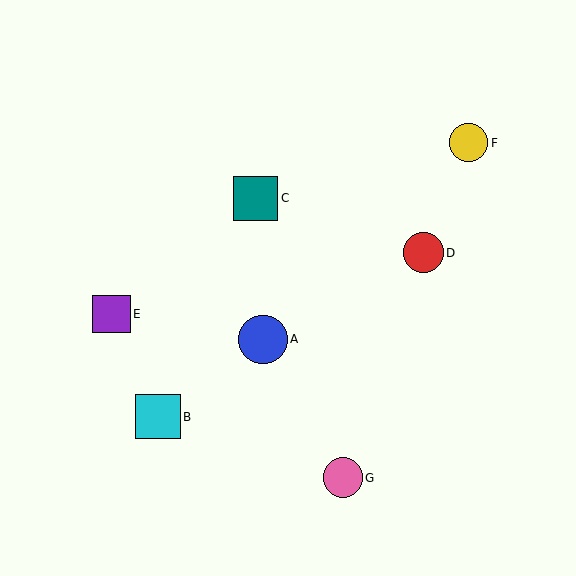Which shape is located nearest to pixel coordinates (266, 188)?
The teal square (labeled C) at (255, 198) is nearest to that location.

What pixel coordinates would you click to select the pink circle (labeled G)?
Click at (343, 478) to select the pink circle G.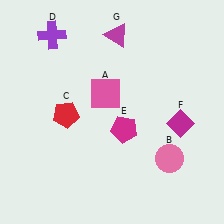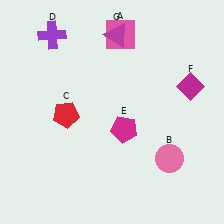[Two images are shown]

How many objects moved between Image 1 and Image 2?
2 objects moved between the two images.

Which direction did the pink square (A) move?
The pink square (A) moved up.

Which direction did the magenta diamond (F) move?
The magenta diamond (F) moved up.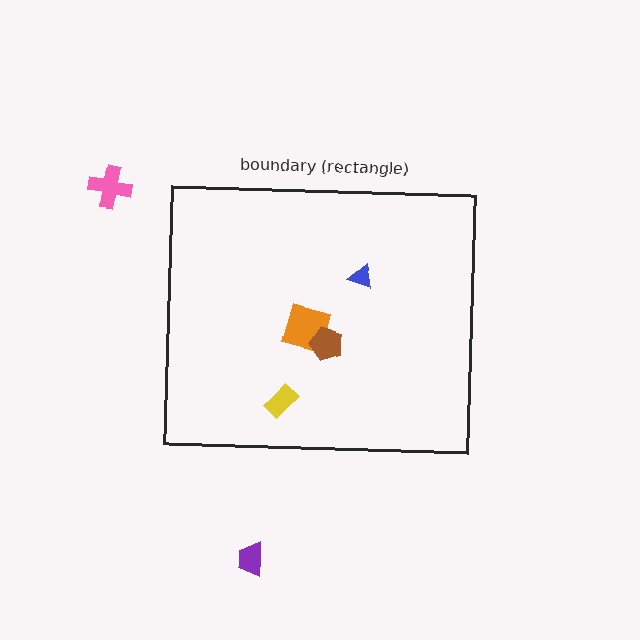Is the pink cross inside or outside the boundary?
Outside.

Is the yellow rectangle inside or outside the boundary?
Inside.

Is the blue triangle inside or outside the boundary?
Inside.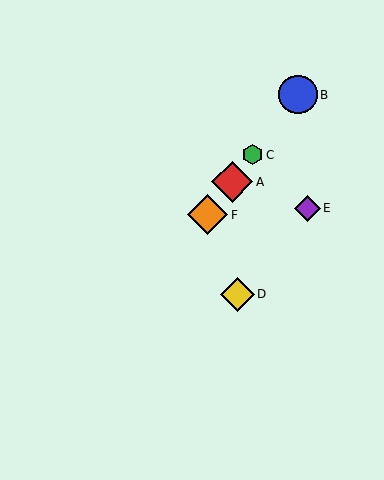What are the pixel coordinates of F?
Object F is at (207, 215).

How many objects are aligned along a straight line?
4 objects (A, B, C, F) are aligned along a straight line.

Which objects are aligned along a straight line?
Objects A, B, C, F are aligned along a straight line.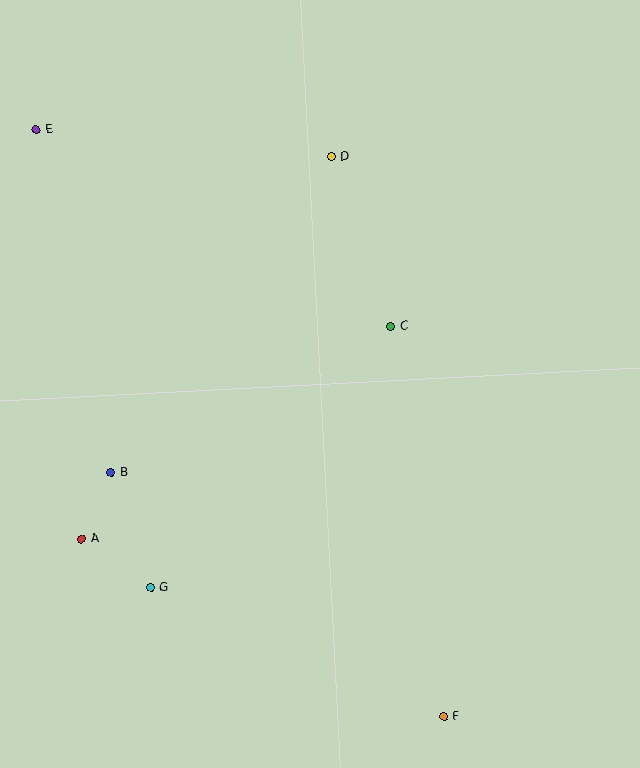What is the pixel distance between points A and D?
The distance between A and D is 456 pixels.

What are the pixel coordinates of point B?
Point B is at (111, 473).